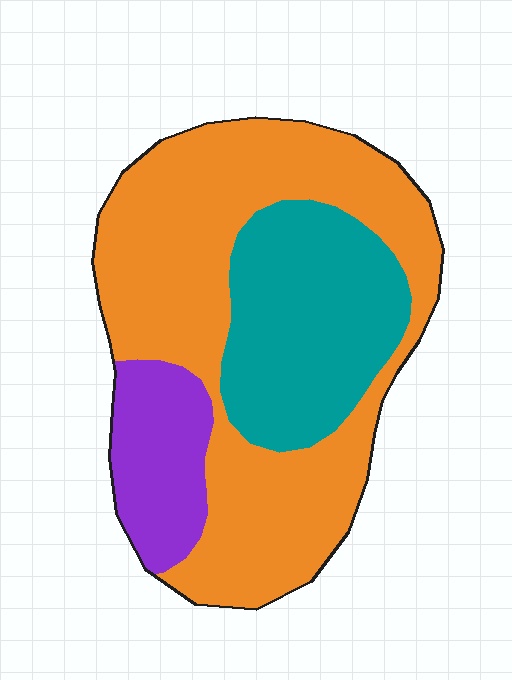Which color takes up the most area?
Orange, at roughly 60%.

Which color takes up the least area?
Purple, at roughly 15%.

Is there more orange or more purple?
Orange.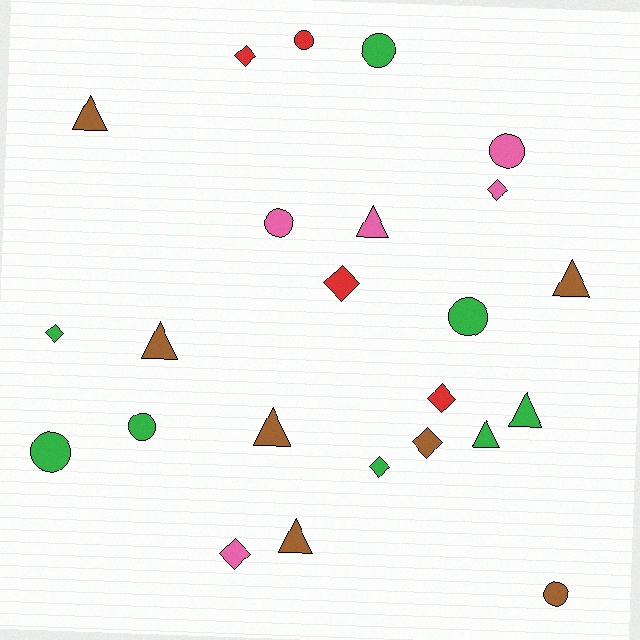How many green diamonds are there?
There are 2 green diamonds.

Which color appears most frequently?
Green, with 8 objects.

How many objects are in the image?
There are 24 objects.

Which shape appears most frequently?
Circle, with 8 objects.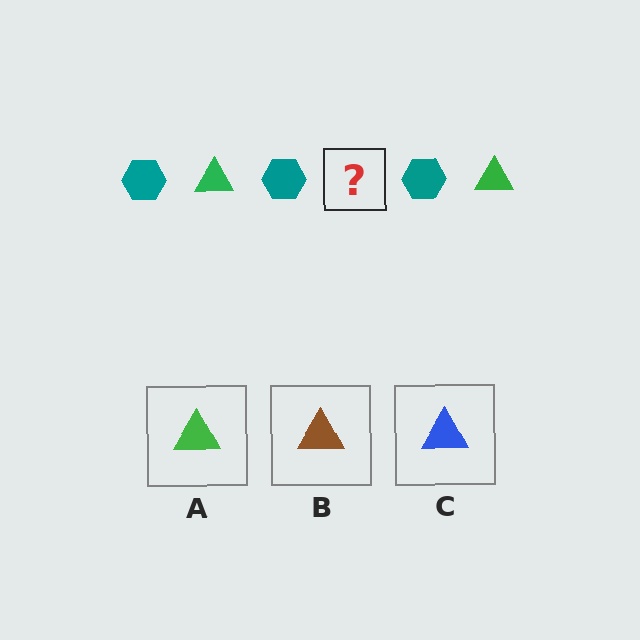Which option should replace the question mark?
Option A.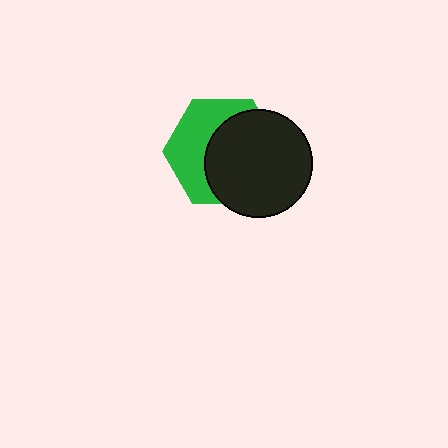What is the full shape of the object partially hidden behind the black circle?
The partially hidden object is a green hexagon.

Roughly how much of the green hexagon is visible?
A small part of it is visible (roughly 44%).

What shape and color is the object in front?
The object in front is a black circle.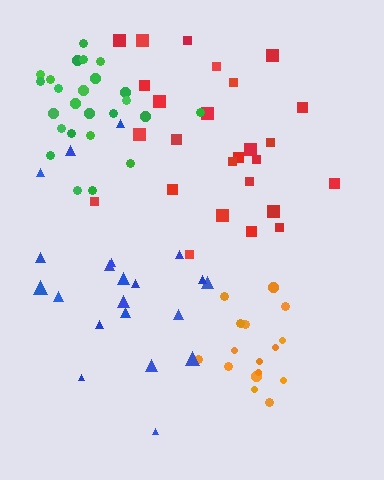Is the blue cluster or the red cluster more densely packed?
Red.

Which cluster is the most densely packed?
Orange.